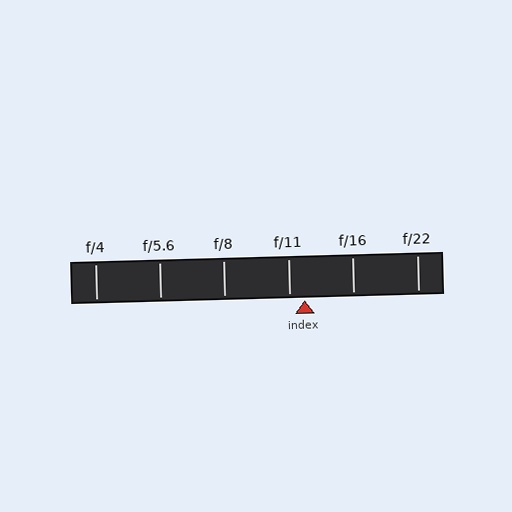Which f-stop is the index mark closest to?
The index mark is closest to f/11.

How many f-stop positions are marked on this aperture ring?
There are 6 f-stop positions marked.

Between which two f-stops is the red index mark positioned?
The index mark is between f/11 and f/16.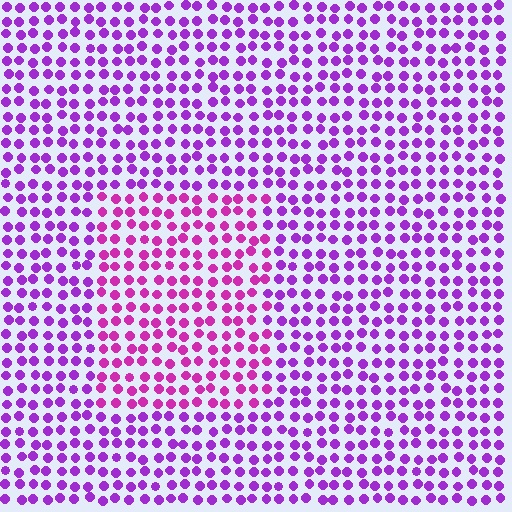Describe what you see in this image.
The image is filled with small purple elements in a uniform arrangement. A rectangle-shaped region is visible where the elements are tinted to a slightly different hue, forming a subtle color boundary.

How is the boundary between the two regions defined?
The boundary is defined purely by a slight shift in hue (about 30 degrees). Spacing, size, and orientation are identical on both sides.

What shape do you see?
I see a rectangle.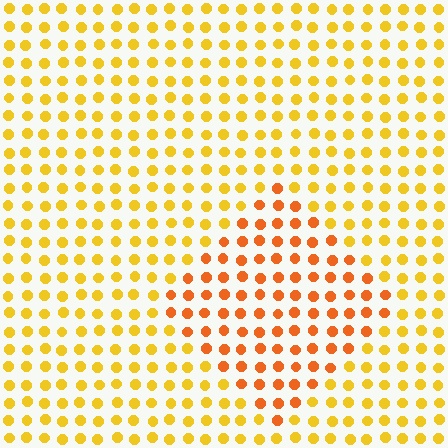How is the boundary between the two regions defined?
The boundary is defined purely by a slight shift in hue (about 28 degrees). Spacing, size, and orientation are identical on both sides.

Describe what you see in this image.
The image is filled with small yellow elements in a uniform arrangement. A diamond-shaped region is visible where the elements are tinted to a slightly different hue, forming a subtle color boundary.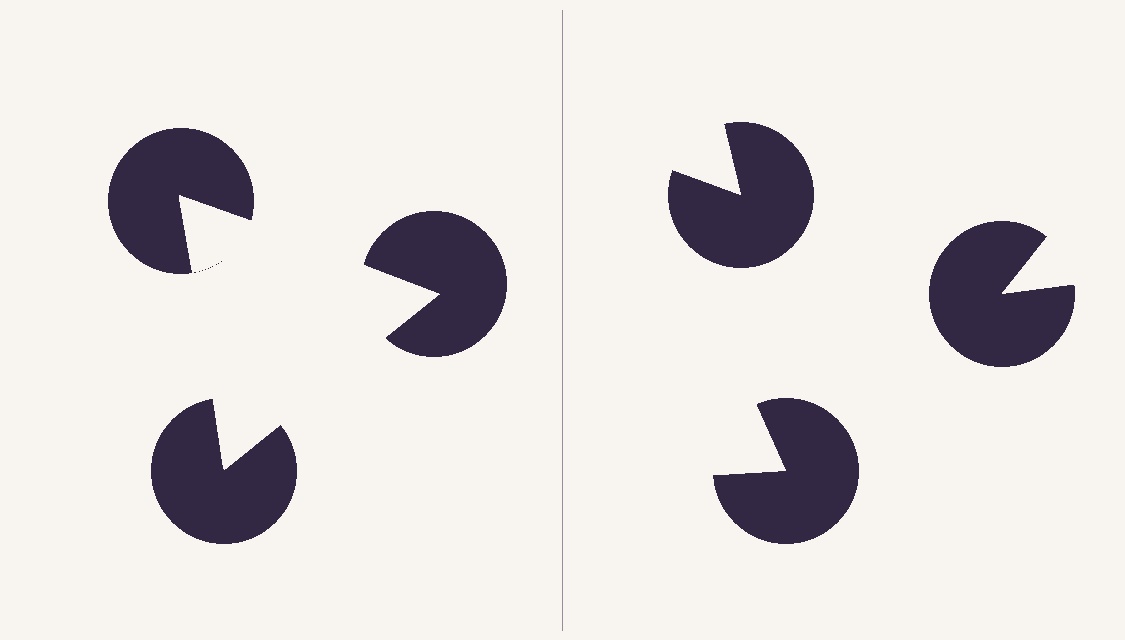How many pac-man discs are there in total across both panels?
6 — 3 on each side.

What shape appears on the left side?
An illusory triangle.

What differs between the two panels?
The pac-man discs are positioned identically on both sides; only the wedge orientations differ. On the left they align to a triangle; on the right they are misaligned.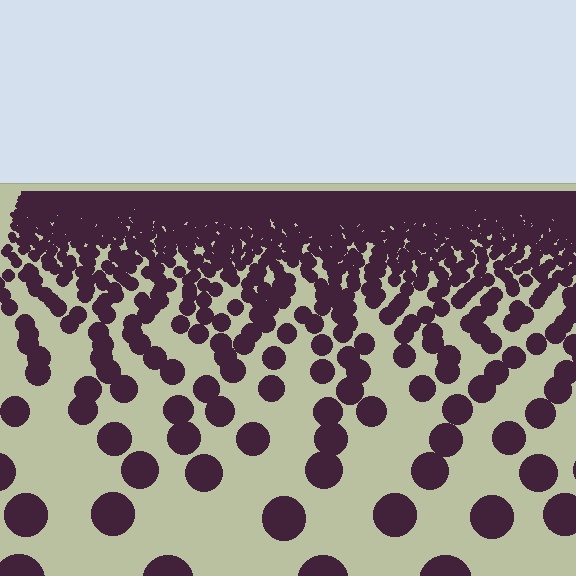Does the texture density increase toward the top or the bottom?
Density increases toward the top.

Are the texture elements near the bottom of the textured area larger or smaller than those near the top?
Larger. Near the bottom, elements are closer to the viewer and appear at a bigger on-screen size.